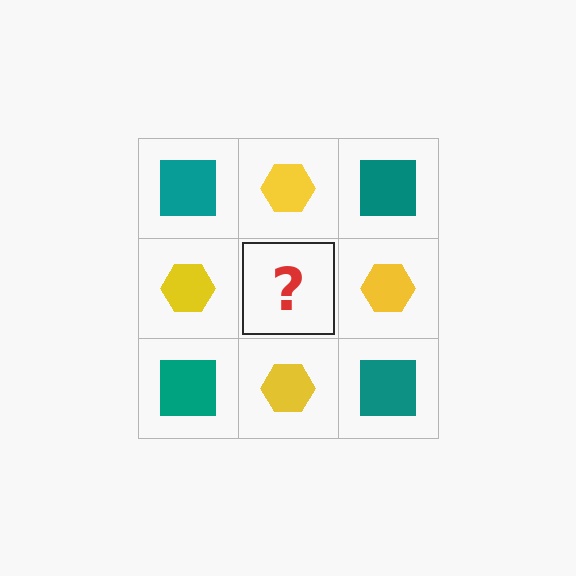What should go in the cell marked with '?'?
The missing cell should contain a teal square.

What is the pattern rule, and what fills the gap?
The rule is that it alternates teal square and yellow hexagon in a checkerboard pattern. The gap should be filled with a teal square.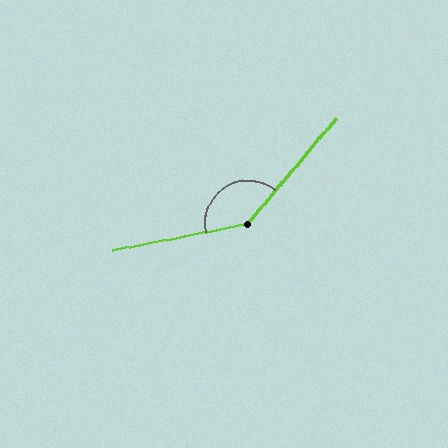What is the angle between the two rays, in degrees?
Approximately 142 degrees.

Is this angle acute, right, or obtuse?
It is obtuse.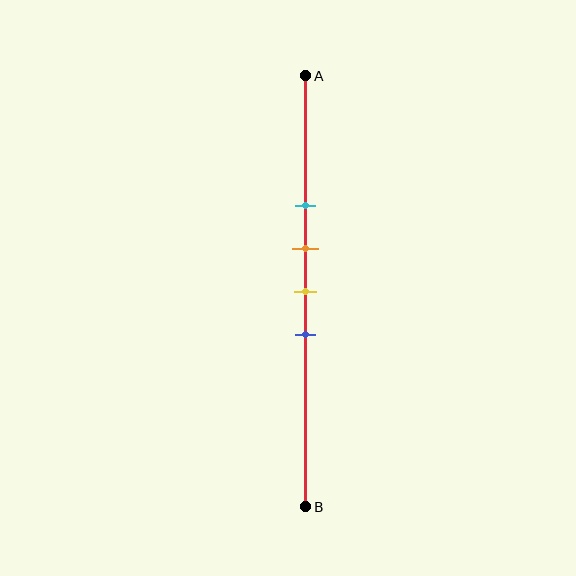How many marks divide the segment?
There are 4 marks dividing the segment.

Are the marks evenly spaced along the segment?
Yes, the marks are approximately evenly spaced.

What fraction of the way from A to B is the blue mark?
The blue mark is approximately 60% (0.6) of the way from A to B.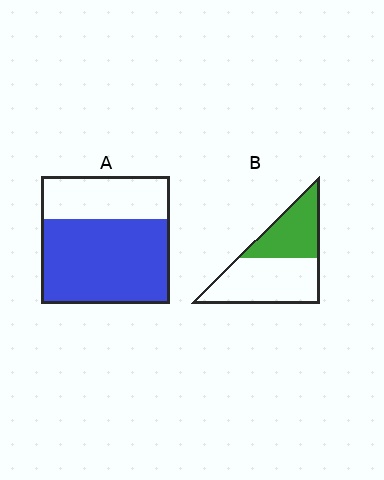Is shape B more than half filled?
No.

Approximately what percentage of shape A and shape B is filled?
A is approximately 65% and B is approximately 40%.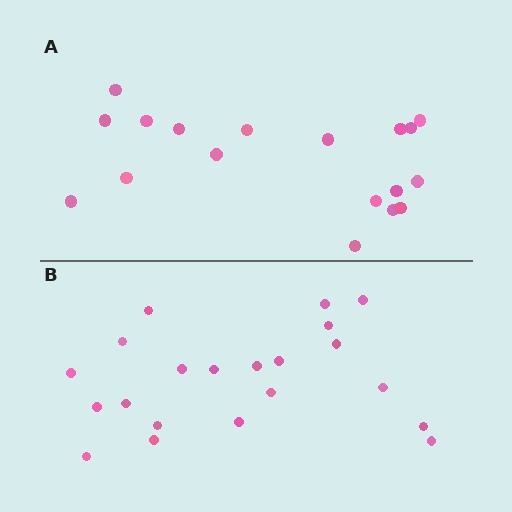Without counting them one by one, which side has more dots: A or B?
Region B (the bottom region) has more dots.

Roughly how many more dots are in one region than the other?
Region B has just a few more — roughly 2 or 3 more dots than region A.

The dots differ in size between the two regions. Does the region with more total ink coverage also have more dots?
No. Region A has more total ink coverage because its dots are larger, but region B actually contains more individual dots. Total area can be misleading — the number of items is what matters here.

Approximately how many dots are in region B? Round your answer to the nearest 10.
About 20 dots. (The exact count is 21, which rounds to 20.)